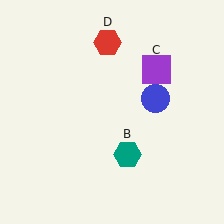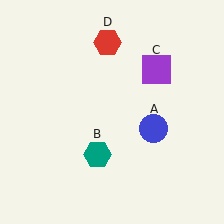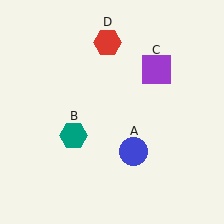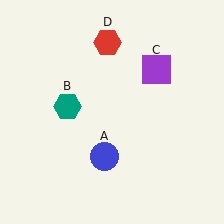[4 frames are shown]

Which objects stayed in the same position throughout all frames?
Purple square (object C) and red hexagon (object D) remained stationary.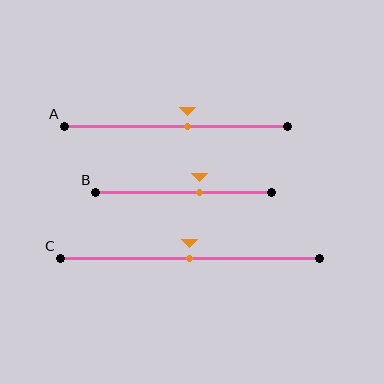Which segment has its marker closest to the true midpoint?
Segment C has its marker closest to the true midpoint.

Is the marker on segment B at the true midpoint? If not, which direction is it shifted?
No, the marker on segment B is shifted to the right by about 9% of the segment length.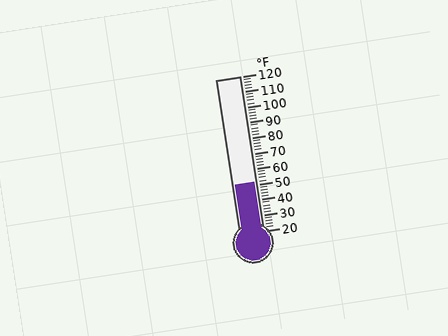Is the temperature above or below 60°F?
The temperature is below 60°F.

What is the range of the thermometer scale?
The thermometer scale ranges from 20°F to 120°F.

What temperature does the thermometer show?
The thermometer shows approximately 52°F.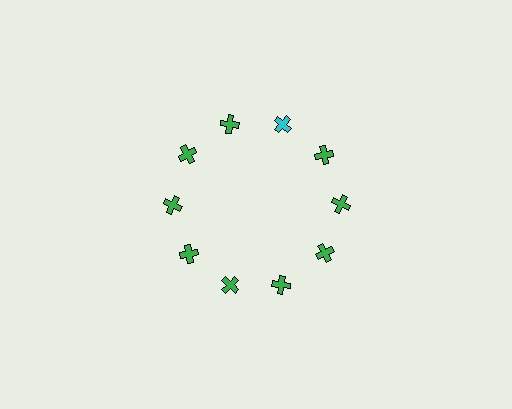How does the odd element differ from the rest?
It has a different color: cyan instead of green.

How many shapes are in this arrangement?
There are 10 shapes arranged in a ring pattern.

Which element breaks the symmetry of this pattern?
The cyan cross at roughly the 1 o'clock position breaks the symmetry. All other shapes are green crosses.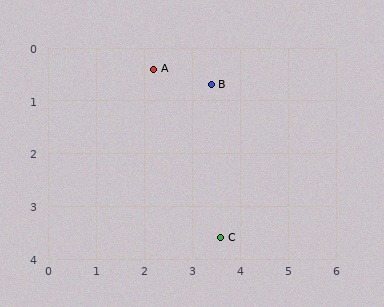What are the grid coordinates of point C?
Point C is at approximately (3.6, 3.6).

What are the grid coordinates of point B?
Point B is at approximately (3.4, 0.7).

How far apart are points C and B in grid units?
Points C and B are about 2.9 grid units apart.